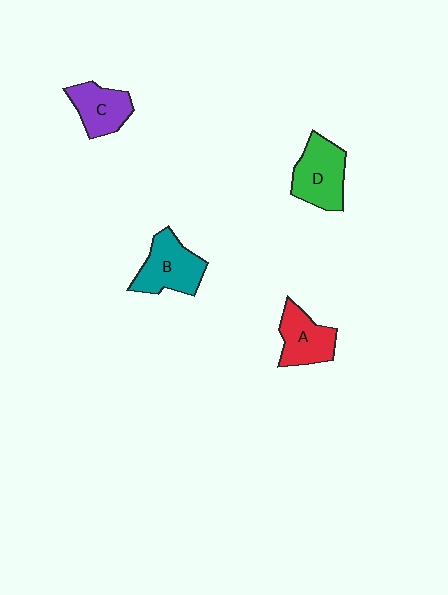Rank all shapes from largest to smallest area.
From largest to smallest: D (green), B (teal), A (red), C (purple).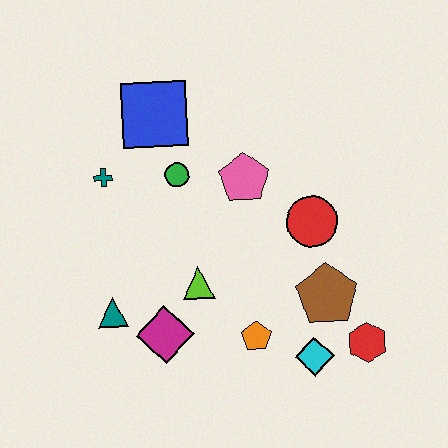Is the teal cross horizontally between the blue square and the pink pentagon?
No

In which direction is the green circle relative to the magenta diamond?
The green circle is above the magenta diamond.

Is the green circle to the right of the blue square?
Yes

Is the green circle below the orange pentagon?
No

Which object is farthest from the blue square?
The red hexagon is farthest from the blue square.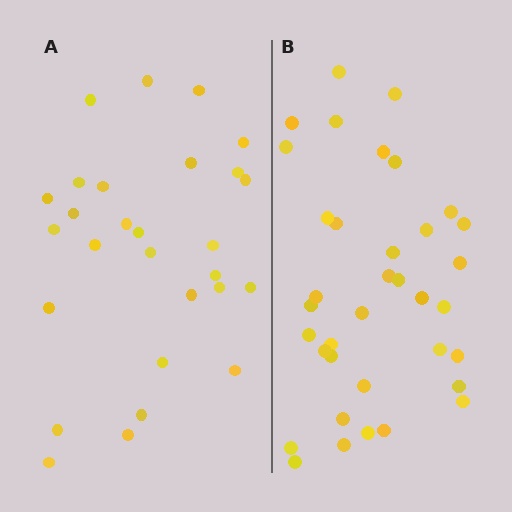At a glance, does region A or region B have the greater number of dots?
Region B (the right region) has more dots.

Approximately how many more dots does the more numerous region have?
Region B has roughly 8 or so more dots than region A.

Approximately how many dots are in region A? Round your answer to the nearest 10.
About 30 dots. (The exact count is 28, which rounds to 30.)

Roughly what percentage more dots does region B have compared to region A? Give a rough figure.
About 30% more.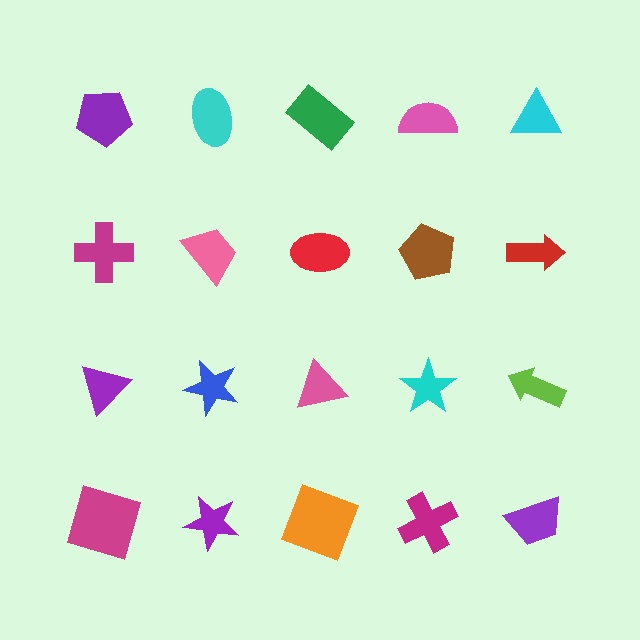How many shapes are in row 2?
5 shapes.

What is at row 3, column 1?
A purple triangle.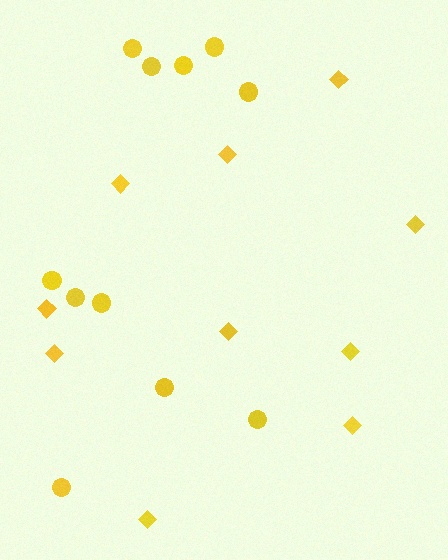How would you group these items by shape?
There are 2 groups: one group of diamonds (10) and one group of circles (11).